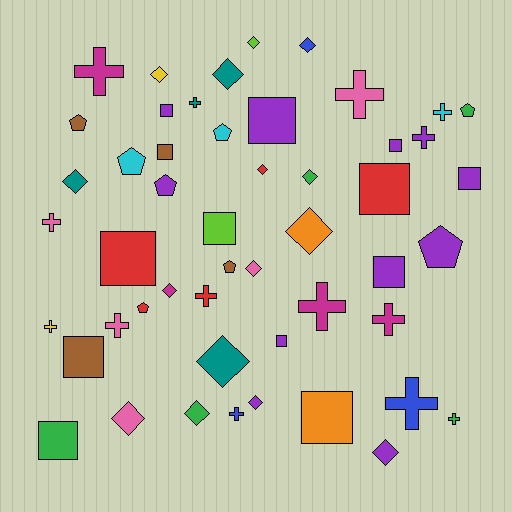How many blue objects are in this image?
There are 3 blue objects.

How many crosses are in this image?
There are 14 crosses.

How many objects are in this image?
There are 50 objects.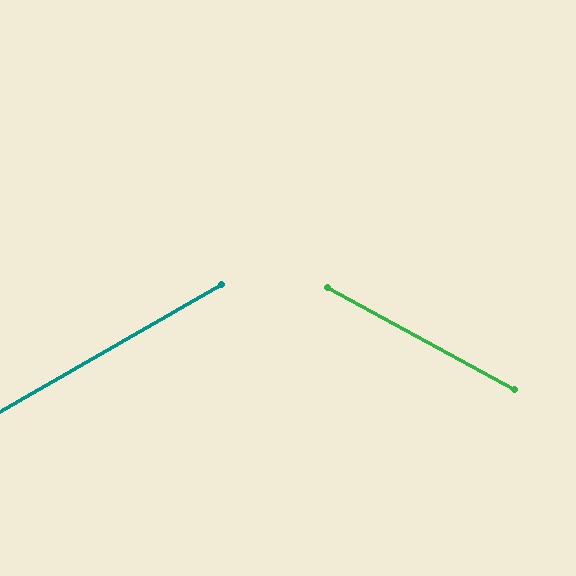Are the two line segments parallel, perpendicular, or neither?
Neither parallel nor perpendicular — they differ by about 58°.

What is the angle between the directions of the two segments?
Approximately 58 degrees.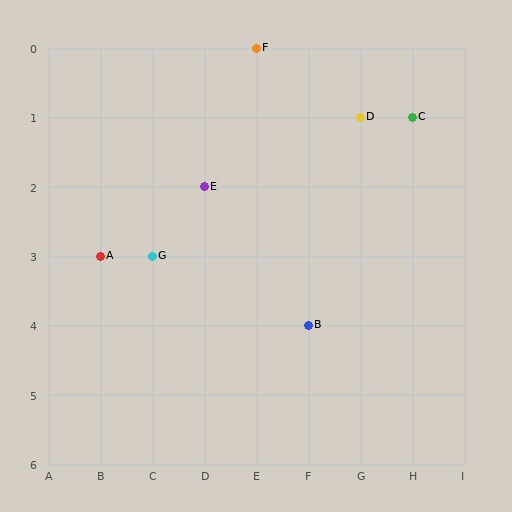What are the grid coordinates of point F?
Point F is at grid coordinates (E, 0).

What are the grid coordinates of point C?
Point C is at grid coordinates (H, 1).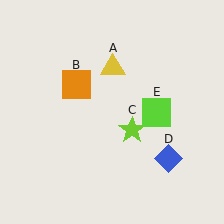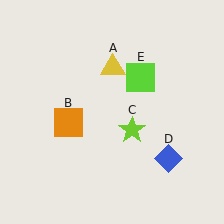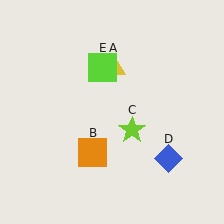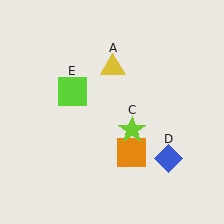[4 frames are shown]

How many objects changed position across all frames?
2 objects changed position: orange square (object B), lime square (object E).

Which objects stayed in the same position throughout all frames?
Yellow triangle (object A) and lime star (object C) and blue diamond (object D) remained stationary.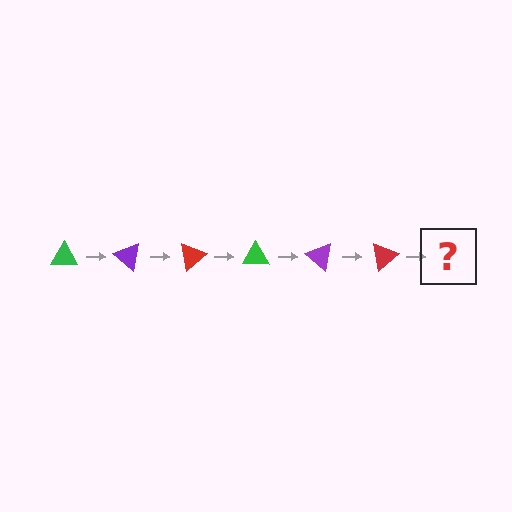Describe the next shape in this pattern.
It should be a green triangle, rotated 240 degrees from the start.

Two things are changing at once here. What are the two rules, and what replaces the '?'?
The two rules are that it rotates 40 degrees each step and the color cycles through green, purple, and red. The '?' should be a green triangle, rotated 240 degrees from the start.